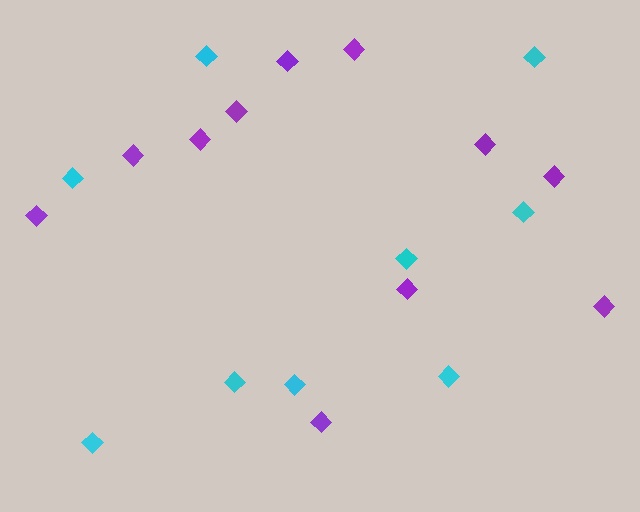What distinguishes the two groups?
There are 2 groups: one group of cyan diamonds (9) and one group of purple diamonds (11).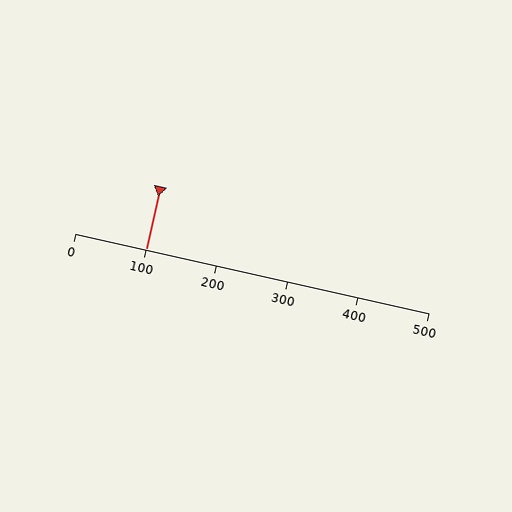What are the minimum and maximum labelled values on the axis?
The axis runs from 0 to 500.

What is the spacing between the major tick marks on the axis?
The major ticks are spaced 100 apart.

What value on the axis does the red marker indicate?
The marker indicates approximately 100.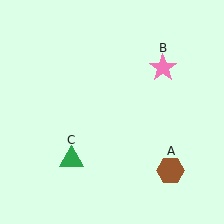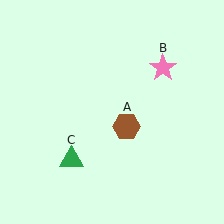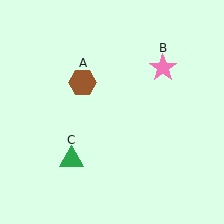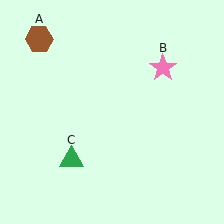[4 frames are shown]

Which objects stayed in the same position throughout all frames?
Pink star (object B) and green triangle (object C) remained stationary.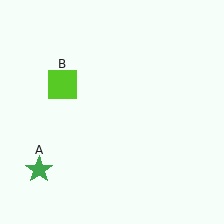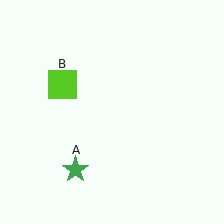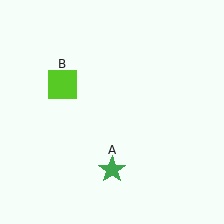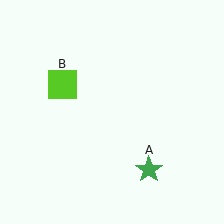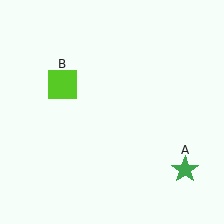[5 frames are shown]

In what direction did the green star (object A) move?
The green star (object A) moved right.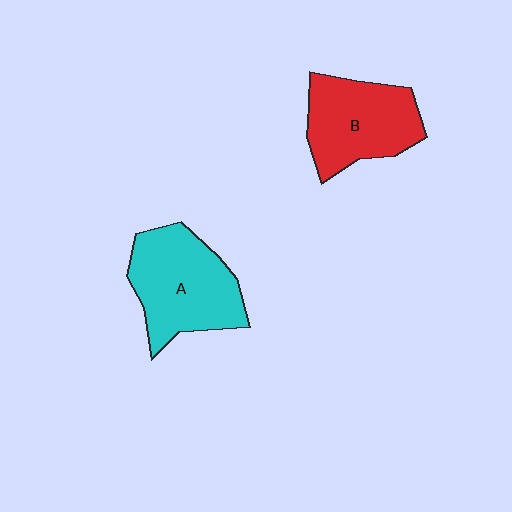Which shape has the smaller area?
Shape B (red).